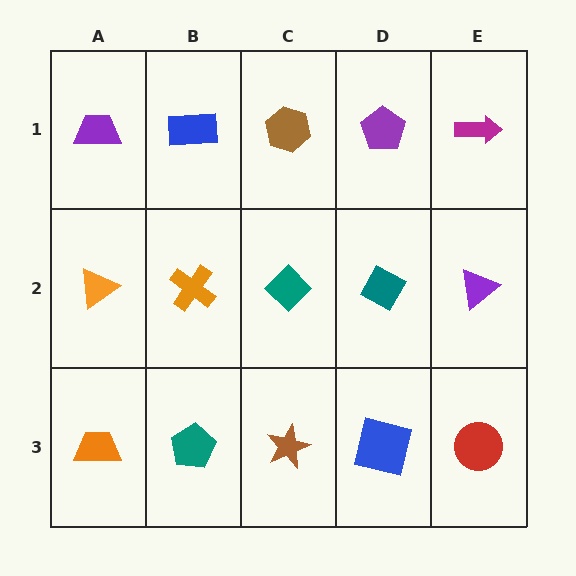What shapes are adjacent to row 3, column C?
A teal diamond (row 2, column C), a teal pentagon (row 3, column B), a blue square (row 3, column D).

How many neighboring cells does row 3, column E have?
2.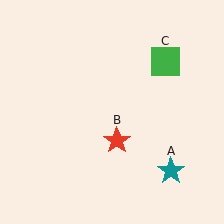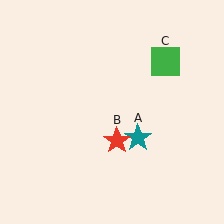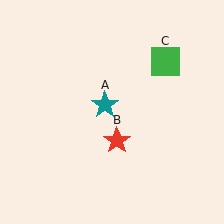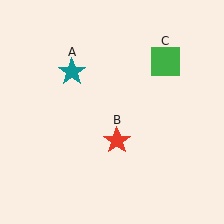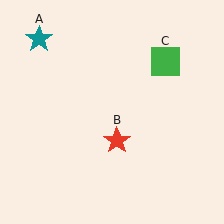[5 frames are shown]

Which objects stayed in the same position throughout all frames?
Red star (object B) and green square (object C) remained stationary.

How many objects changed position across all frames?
1 object changed position: teal star (object A).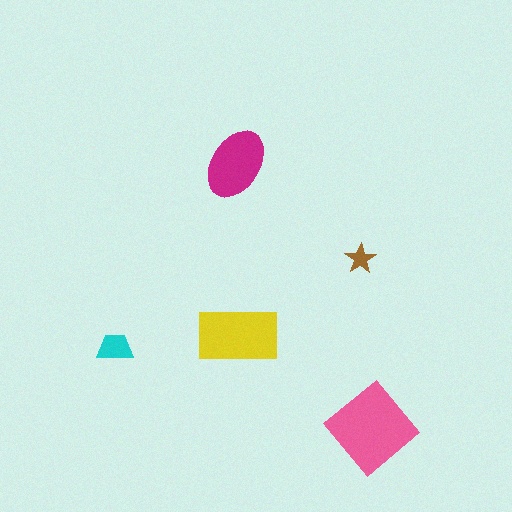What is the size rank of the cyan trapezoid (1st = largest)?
4th.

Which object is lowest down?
The pink diamond is bottommost.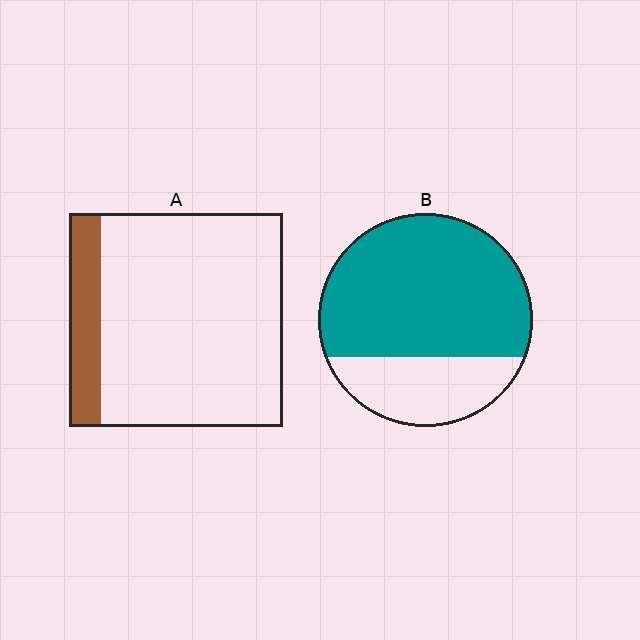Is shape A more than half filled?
No.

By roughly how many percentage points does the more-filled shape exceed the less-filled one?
By roughly 55 percentage points (B over A).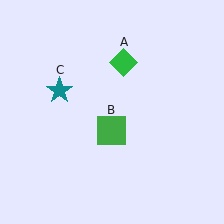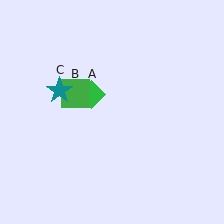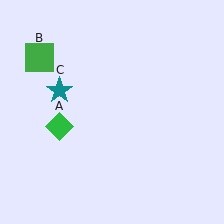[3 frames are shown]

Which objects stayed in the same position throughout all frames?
Teal star (object C) remained stationary.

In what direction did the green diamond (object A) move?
The green diamond (object A) moved down and to the left.